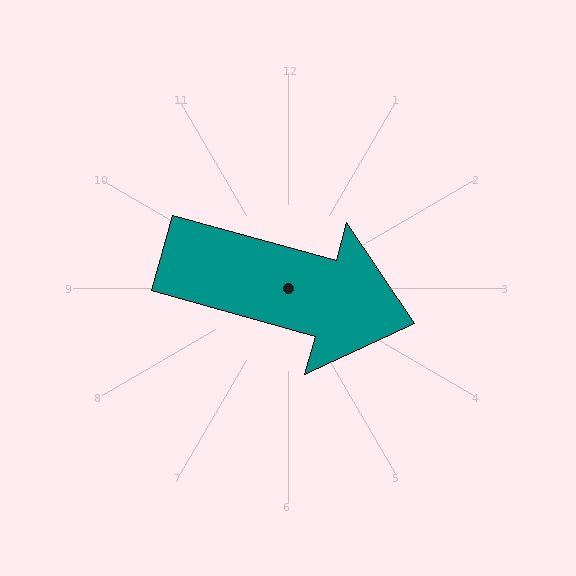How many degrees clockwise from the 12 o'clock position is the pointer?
Approximately 106 degrees.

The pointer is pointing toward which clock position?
Roughly 4 o'clock.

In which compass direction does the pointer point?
East.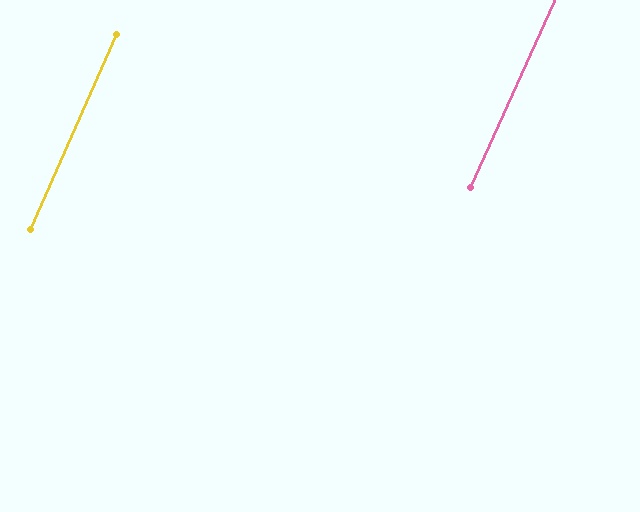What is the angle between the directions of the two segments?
Approximately 0 degrees.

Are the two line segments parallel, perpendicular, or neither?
Parallel — their directions differ by only 0.3°.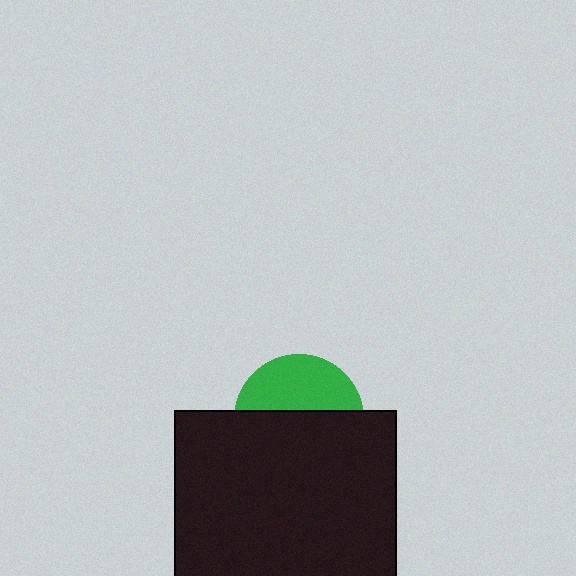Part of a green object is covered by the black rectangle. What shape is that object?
It is a circle.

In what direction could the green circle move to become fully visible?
The green circle could move up. That would shift it out from behind the black rectangle entirely.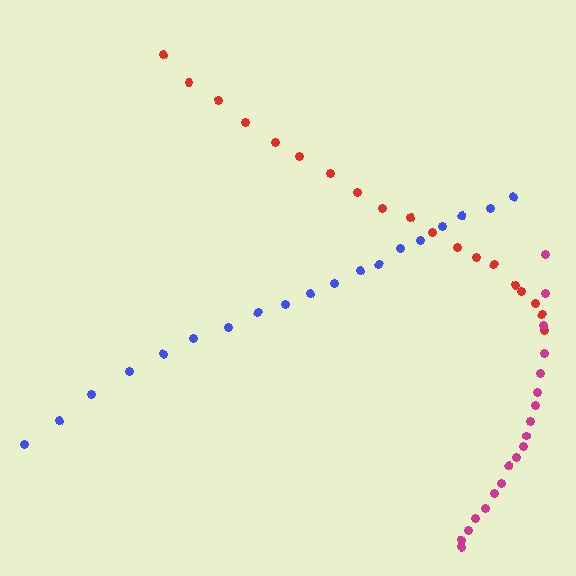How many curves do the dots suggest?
There are 3 distinct paths.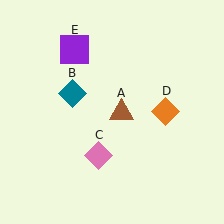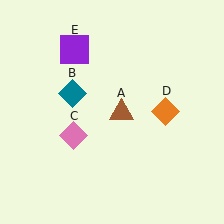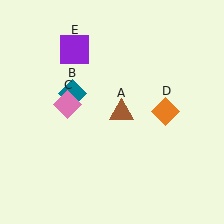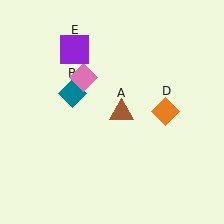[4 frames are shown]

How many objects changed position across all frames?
1 object changed position: pink diamond (object C).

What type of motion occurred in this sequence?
The pink diamond (object C) rotated clockwise around the center of the scene.